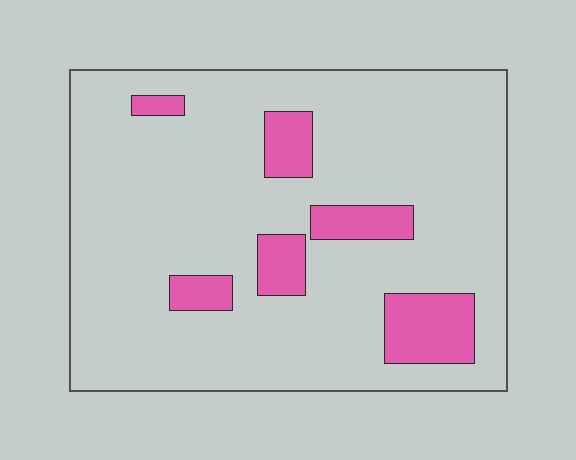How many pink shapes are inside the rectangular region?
6.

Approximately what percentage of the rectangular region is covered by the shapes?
Approximately 15%.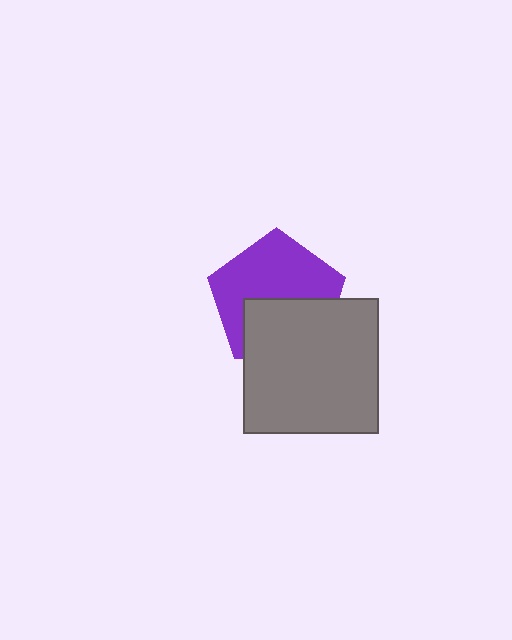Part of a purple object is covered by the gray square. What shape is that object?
It is a pentagon.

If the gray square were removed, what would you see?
You would see the complete purple pentagon.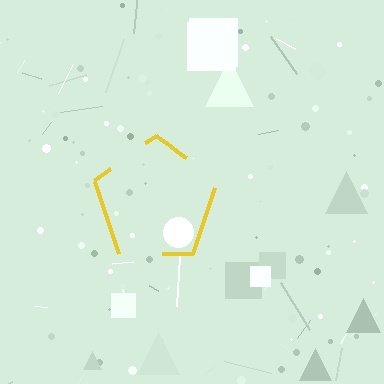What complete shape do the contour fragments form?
The contour fragments form a pentagon.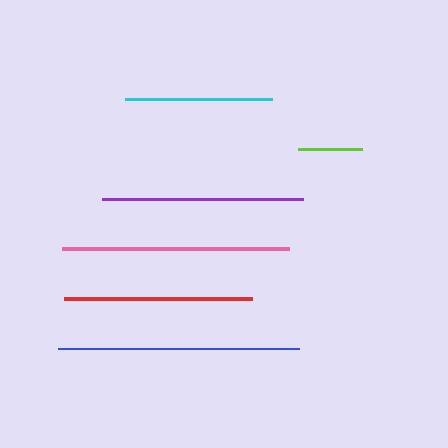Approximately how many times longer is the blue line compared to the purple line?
The blue line is approximately 1.2 times the length of the purple line.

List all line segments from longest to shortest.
From longest to shortest: blue, pink, purple, red, cyan, lime.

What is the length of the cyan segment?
The cyan segment is approximately 147 pixels long.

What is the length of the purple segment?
The purple segment is approximately 201 pixels long.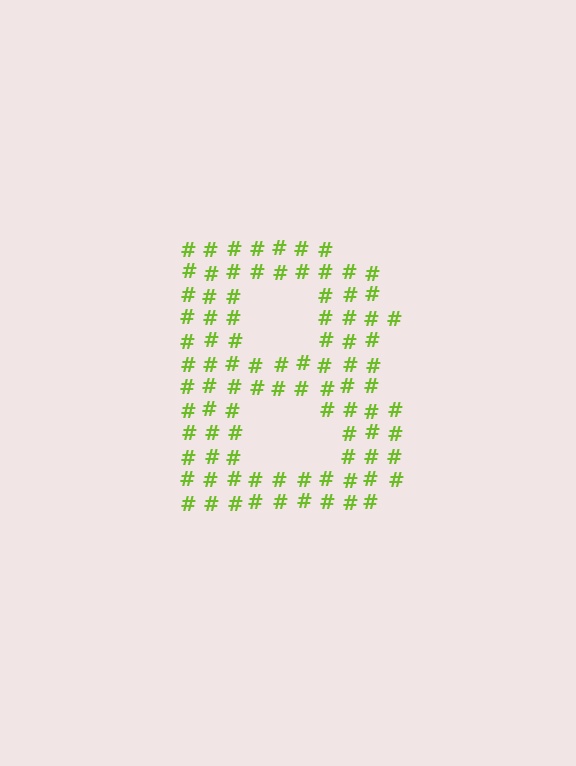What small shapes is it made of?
It is made of small hash symbols.